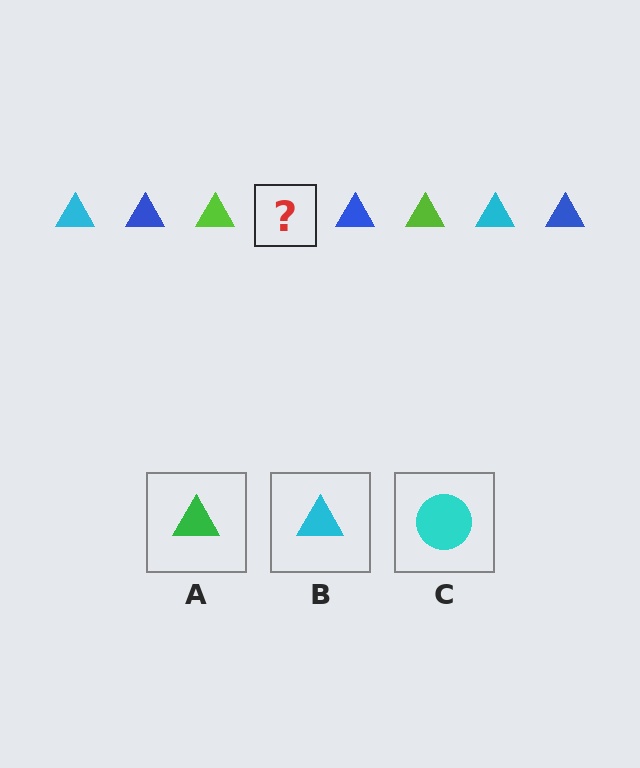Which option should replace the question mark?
Option B.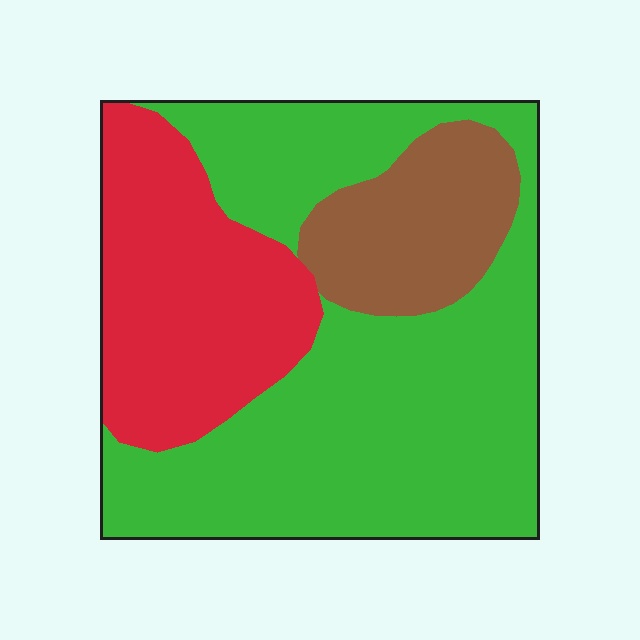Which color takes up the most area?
Green, at roughly 60%.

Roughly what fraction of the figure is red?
Red covers 27% of the figure.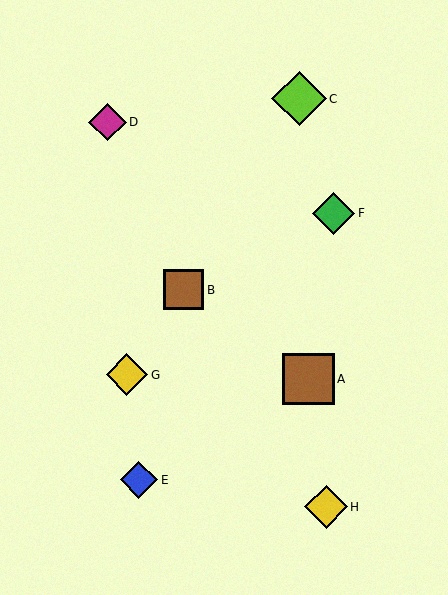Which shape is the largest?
The lime diamond (labeled C) is the largest.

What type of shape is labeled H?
Shape H is a yellow diamond.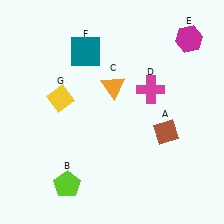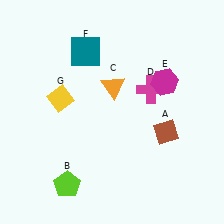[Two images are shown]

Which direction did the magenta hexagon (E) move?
The magenta hexagon (E) moved down.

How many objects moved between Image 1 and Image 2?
1 object moved between the two images.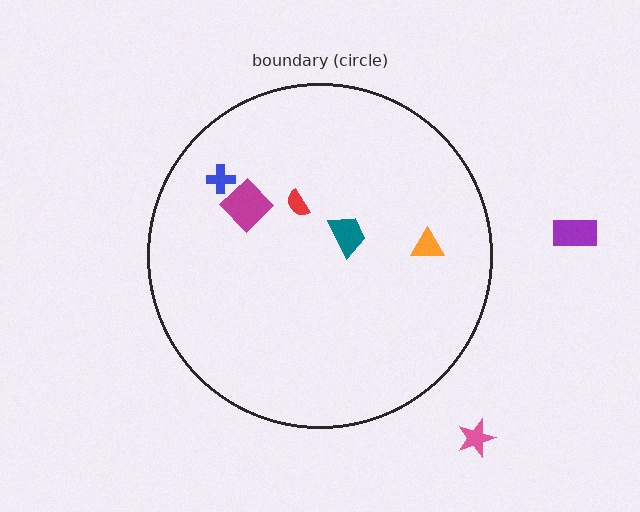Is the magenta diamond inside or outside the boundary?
Inside.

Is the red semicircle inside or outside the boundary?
Inside.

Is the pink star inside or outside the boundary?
Outside.